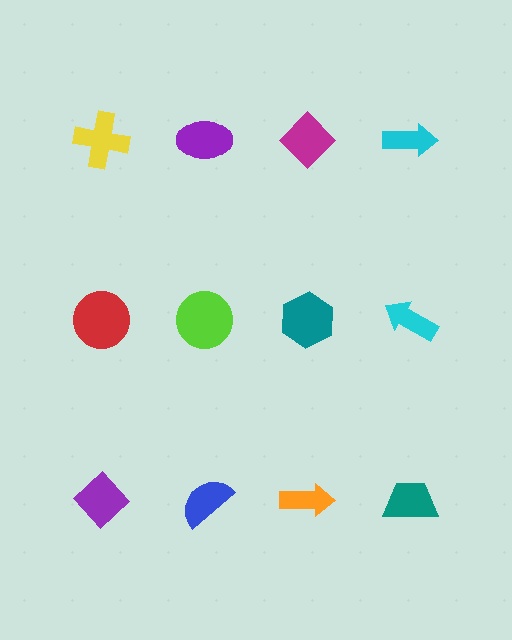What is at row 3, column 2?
A blue semicircle.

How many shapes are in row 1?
4 shapes.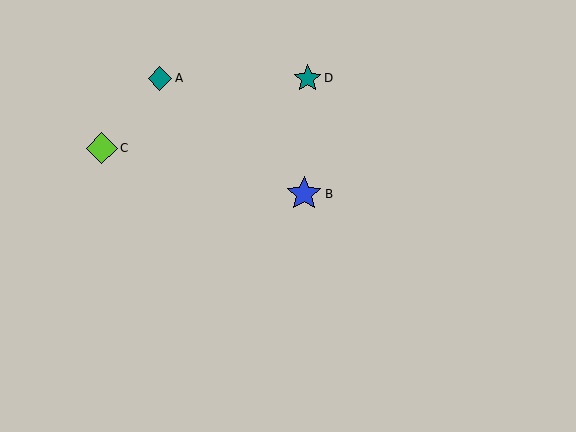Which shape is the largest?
The blue star (labeled B) is the largest.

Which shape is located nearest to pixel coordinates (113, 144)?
The lime diamond (labeled C) at (102, 148) is nearest to that location.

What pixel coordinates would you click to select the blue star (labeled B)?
Click at (304, 194) to select the blue star B.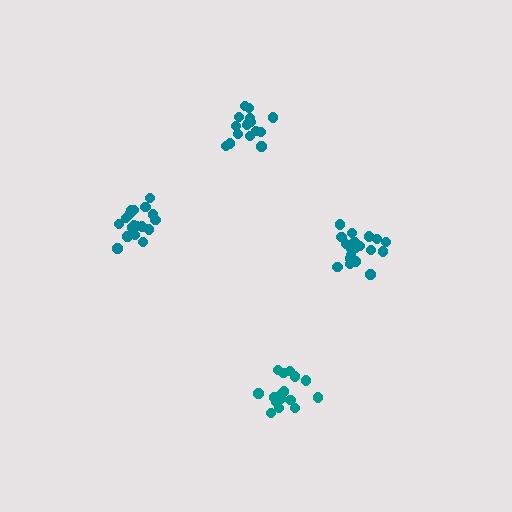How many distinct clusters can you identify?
There are 4 distinct clusters.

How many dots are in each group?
Group 1: 16 dots, Group 2: 19 dots, Group 3: 18 dots, Group 4: 17 dots (70 total).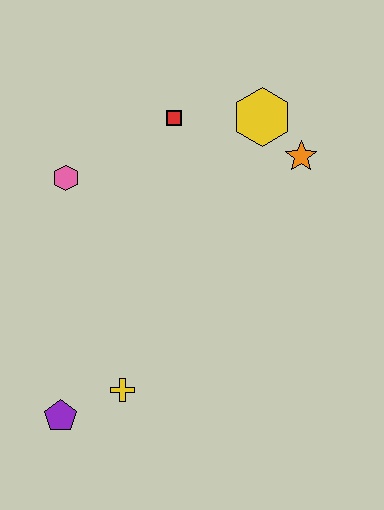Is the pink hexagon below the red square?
Yes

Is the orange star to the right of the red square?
Yes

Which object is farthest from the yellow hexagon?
The purple pentagon is farthest from the yellow hexagon.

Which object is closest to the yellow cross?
The purple pentagon is closest to the yellow cross.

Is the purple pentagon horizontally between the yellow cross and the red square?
No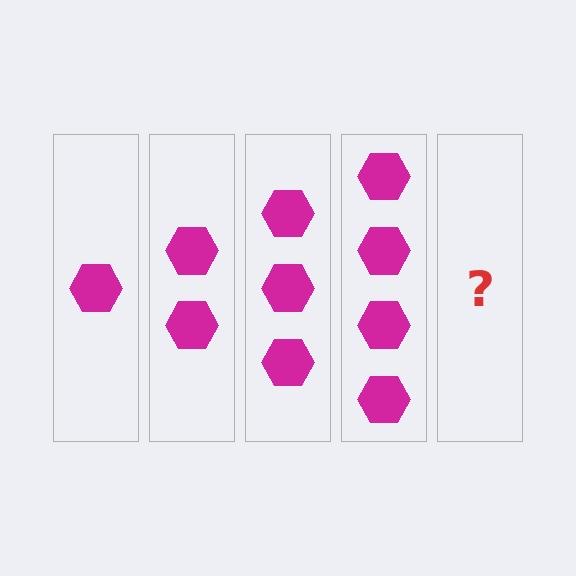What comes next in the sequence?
The next element should be 5 hexagons.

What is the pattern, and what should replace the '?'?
The pattern is that each step adds one more hexagon. The '?' should be 5 hexagons.